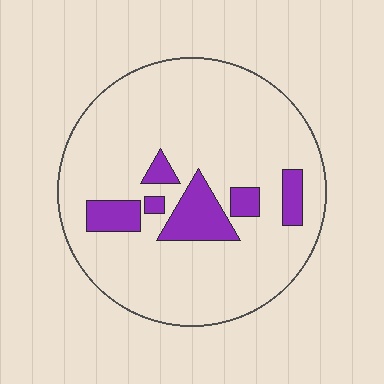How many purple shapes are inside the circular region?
6.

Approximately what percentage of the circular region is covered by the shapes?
Approximately 15%.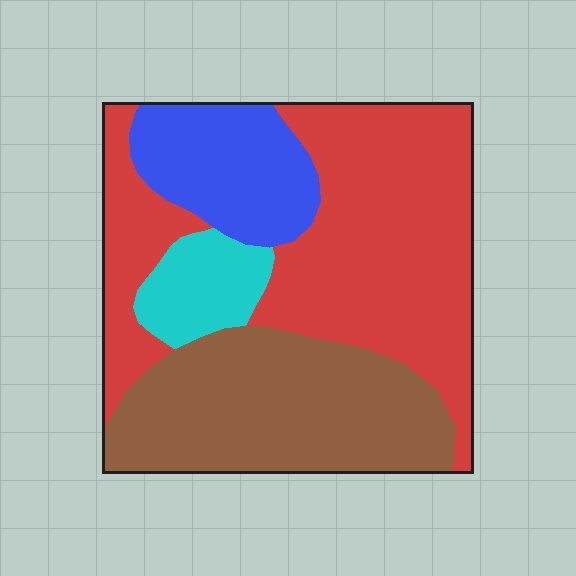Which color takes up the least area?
Cyan, at roughly 10%.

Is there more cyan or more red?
Red.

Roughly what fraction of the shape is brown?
Brown covers 30% of the shape.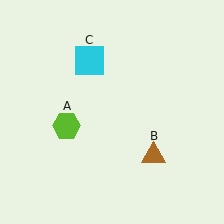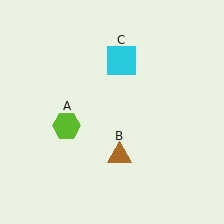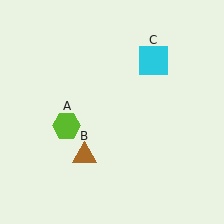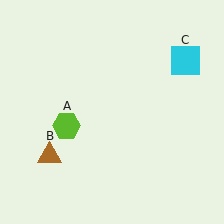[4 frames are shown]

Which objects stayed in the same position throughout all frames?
Lime hexagon (object A) remained stationary.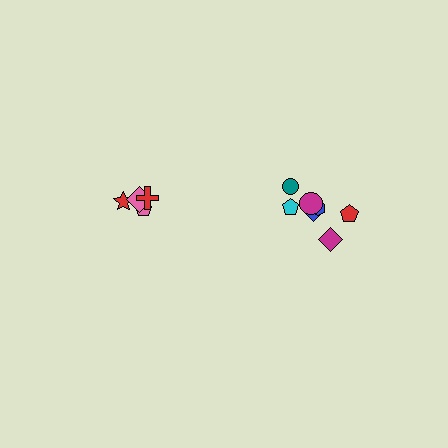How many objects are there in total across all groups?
There are 11 objects.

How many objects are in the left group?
There are 4 objects.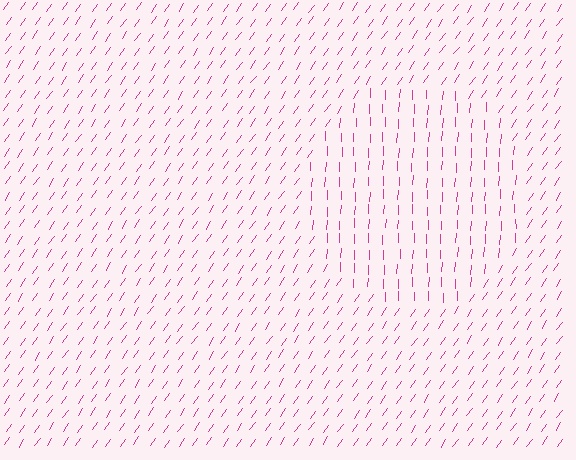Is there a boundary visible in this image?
Yes, there is a texture boundary formed by a change in line orientation.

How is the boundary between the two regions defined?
The boundary is defined purely by a change in line orientation (approximately 32 degrees difference). All lines are the same color and thickness.